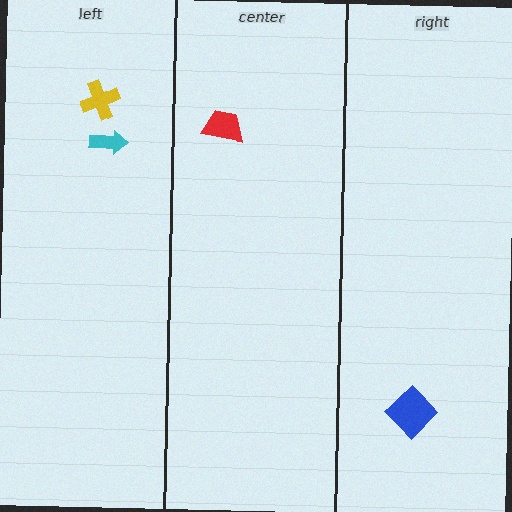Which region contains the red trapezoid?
The center region.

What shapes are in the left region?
The yellow cross, the cyan arrow.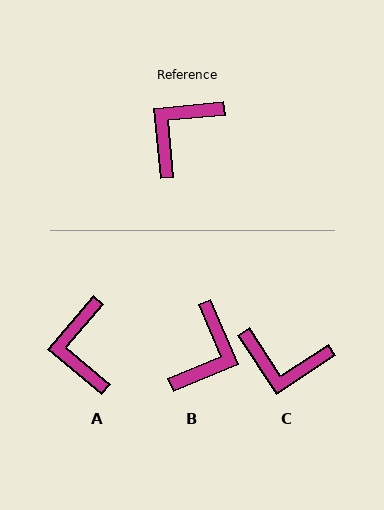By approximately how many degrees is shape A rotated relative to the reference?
Approximately 45 degrees counter-clockwise.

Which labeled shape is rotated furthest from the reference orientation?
B, about 162 degrees away.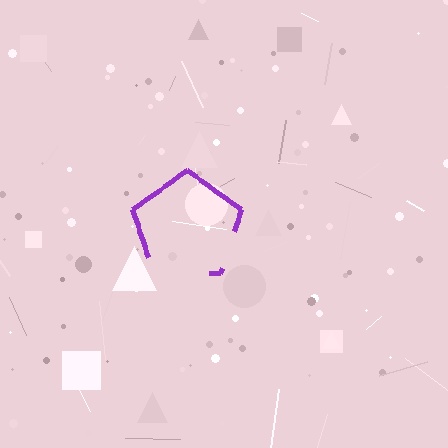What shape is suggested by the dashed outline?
The dashed outline suggests a pentagon.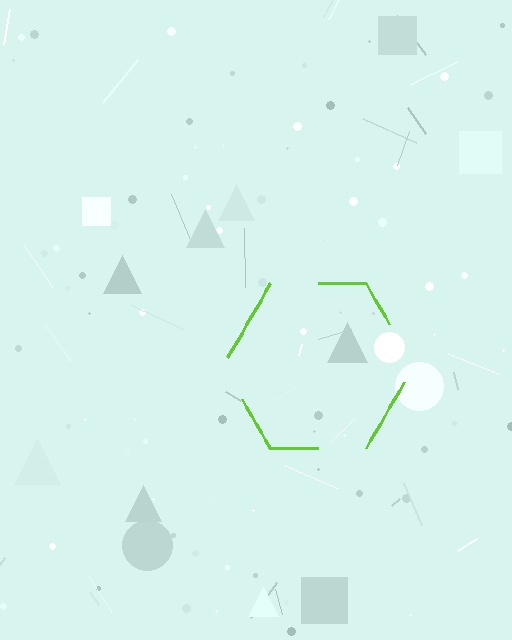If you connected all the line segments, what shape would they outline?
They would outline a hexagon.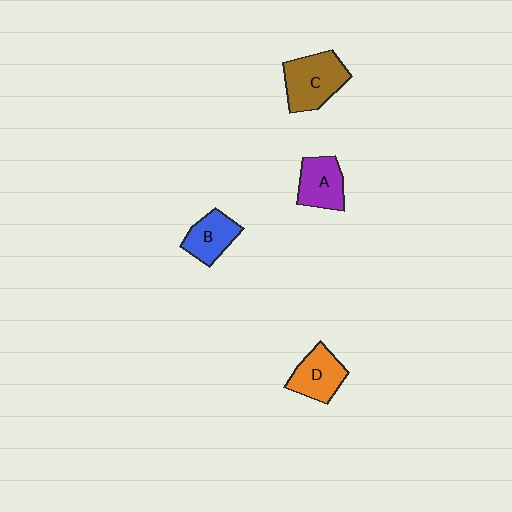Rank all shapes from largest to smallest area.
From largest to smallest: C (brown), D (orange), A (purple), B (blue).